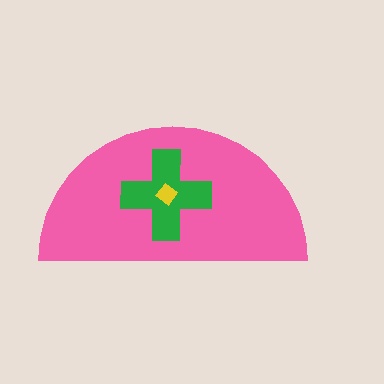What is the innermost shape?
The yellow diamond.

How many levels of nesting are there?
3.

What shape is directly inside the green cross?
The yellow diamond.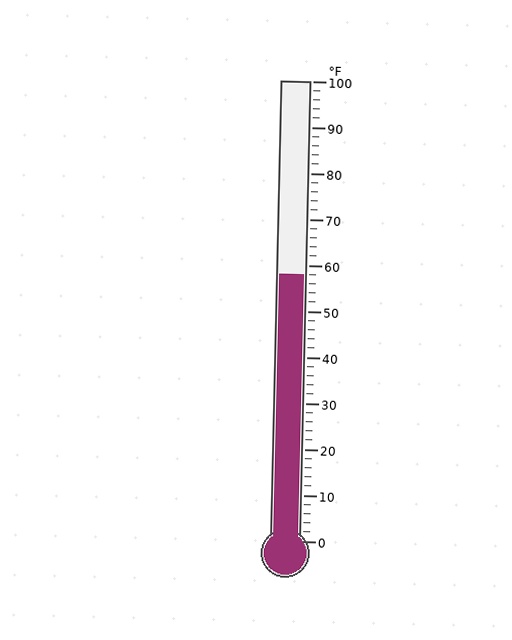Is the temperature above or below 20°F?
The temperature is above 20°F.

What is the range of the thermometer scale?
The thermometer scale ranges from 0°F to 100°F.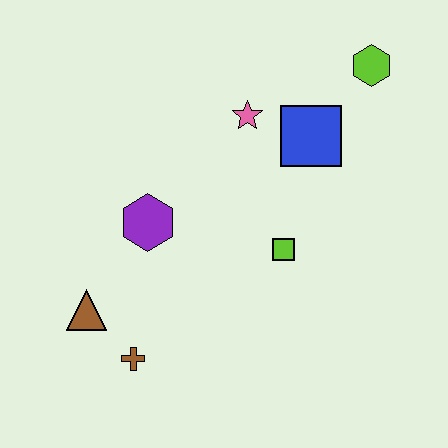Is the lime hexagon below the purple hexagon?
No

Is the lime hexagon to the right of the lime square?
Yes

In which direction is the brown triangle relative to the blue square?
The brown triangle is to the left of the blue square.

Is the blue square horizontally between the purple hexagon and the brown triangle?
No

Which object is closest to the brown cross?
The brown triangle is closest to the brown cross.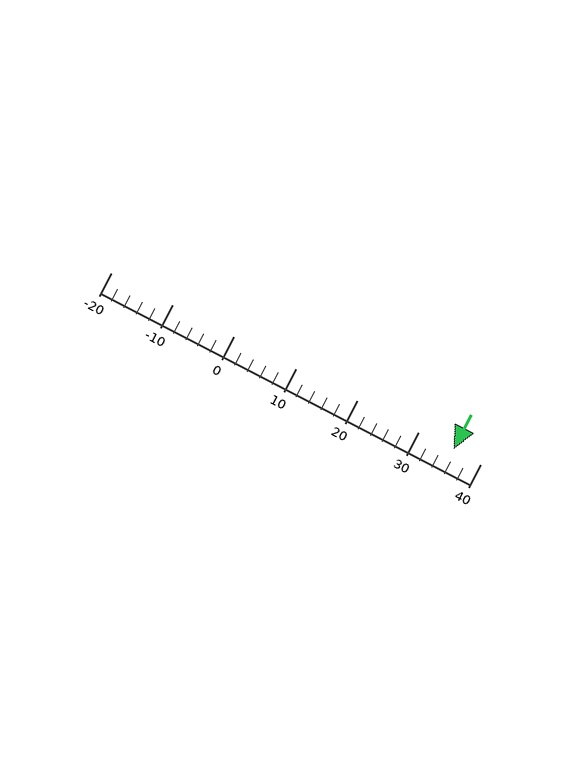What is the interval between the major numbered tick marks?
The major tick marks are spaced 10 units apart.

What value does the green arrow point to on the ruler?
The green arrow points to approximately 36.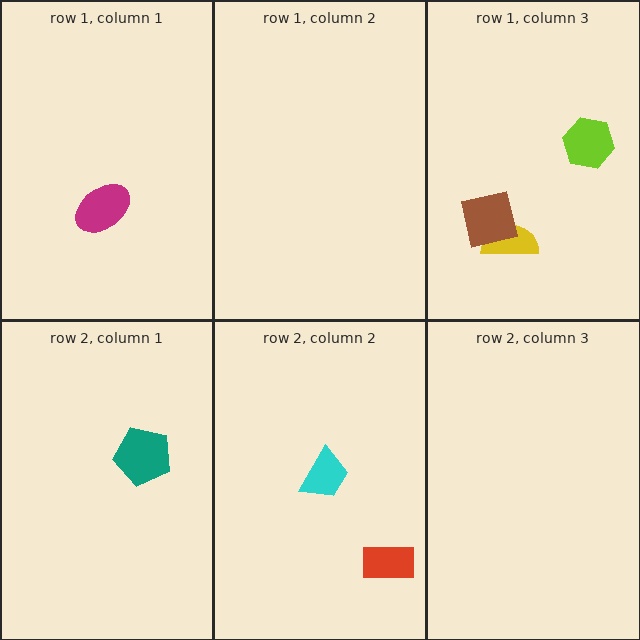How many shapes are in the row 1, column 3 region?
3.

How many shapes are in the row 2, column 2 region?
2.